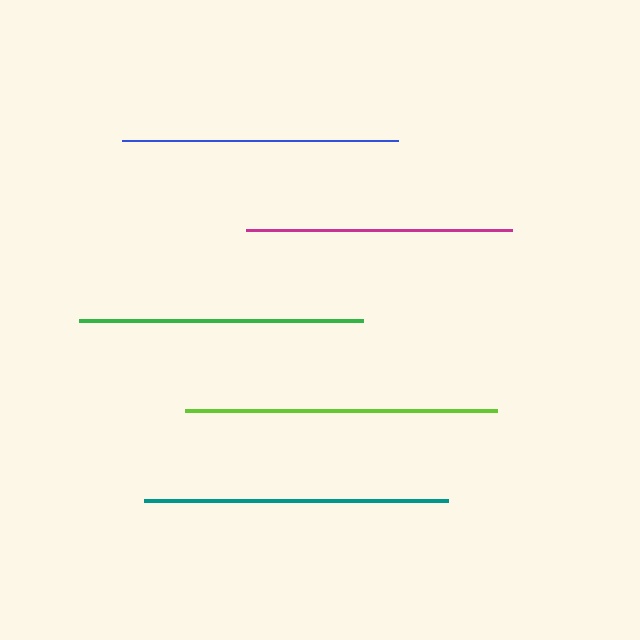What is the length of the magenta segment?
The magenta segment is approximately 267 pixels long.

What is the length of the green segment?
The green segment is approximately 283 pixels long.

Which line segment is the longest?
The lime line is the longest at approximately 313 pixels.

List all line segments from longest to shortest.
From longest to shortest: lime, teal, green, blue, magenta.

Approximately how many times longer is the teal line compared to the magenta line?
The teal line is approximately 1.1 times the length of the magenta line.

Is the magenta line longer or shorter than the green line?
The green line is longer than the magenta line.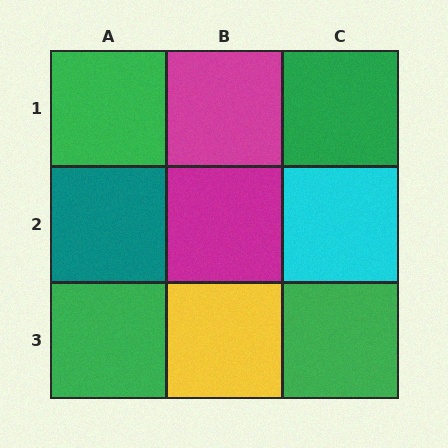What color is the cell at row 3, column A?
Green.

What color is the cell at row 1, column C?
Green.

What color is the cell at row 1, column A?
Green.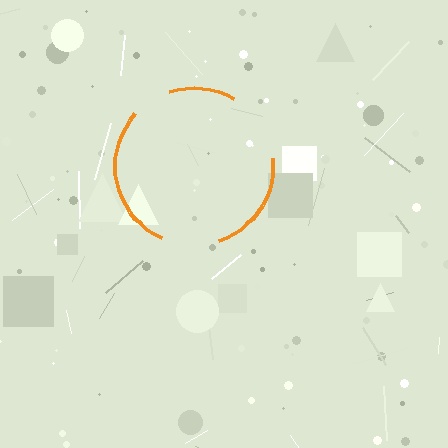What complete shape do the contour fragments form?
The contour fragments form a circle.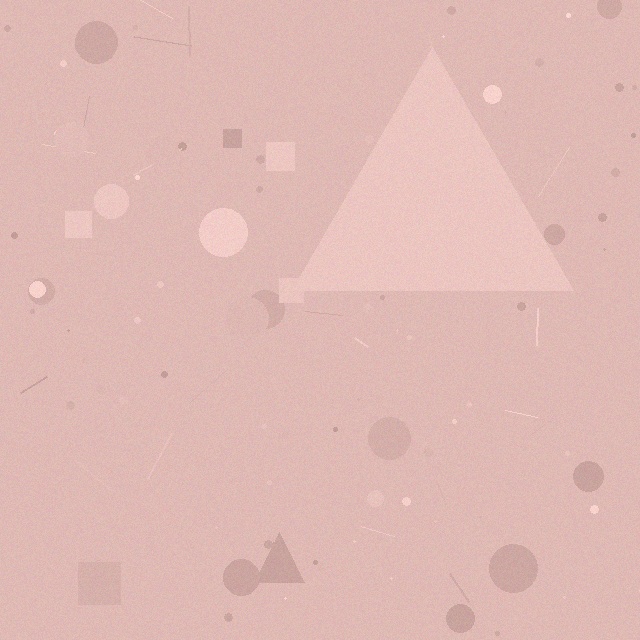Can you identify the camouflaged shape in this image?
The camouflaged shape is a triangle.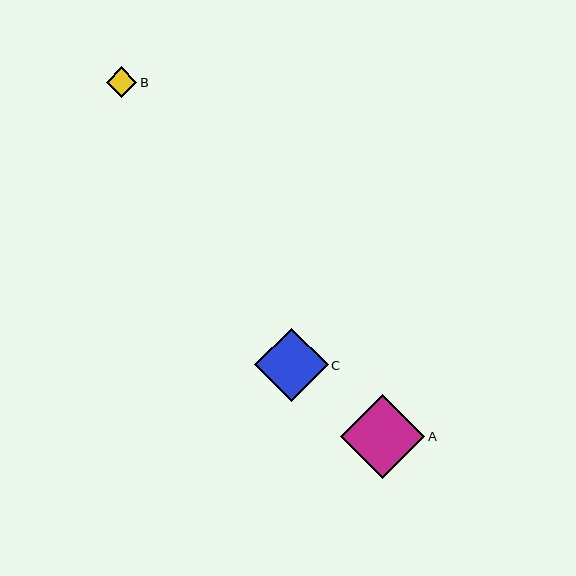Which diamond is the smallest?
Diamond B is the smallest with a size of approximately 30 pixels.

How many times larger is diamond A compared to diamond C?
Diamond A is approximately 1.1 times the size of diamond C.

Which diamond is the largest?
Diamond A is the largest with a size of approximately 84 pixels.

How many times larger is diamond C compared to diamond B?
Diamond C is approximately 2.4 times the size of diamond B.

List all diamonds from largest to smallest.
From largest to smallest: A, C, B.